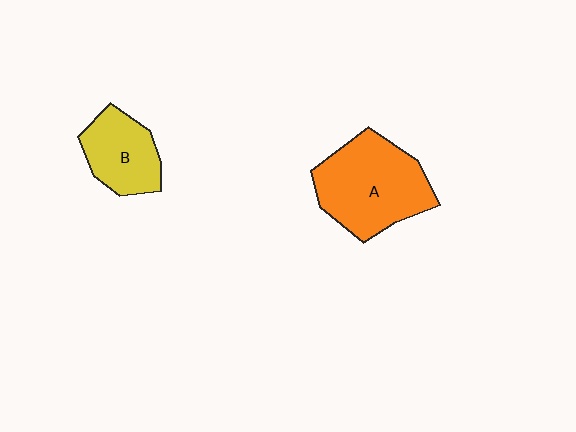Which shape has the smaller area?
Shape B (yellow).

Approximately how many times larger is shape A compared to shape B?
Approximately 1.7 times.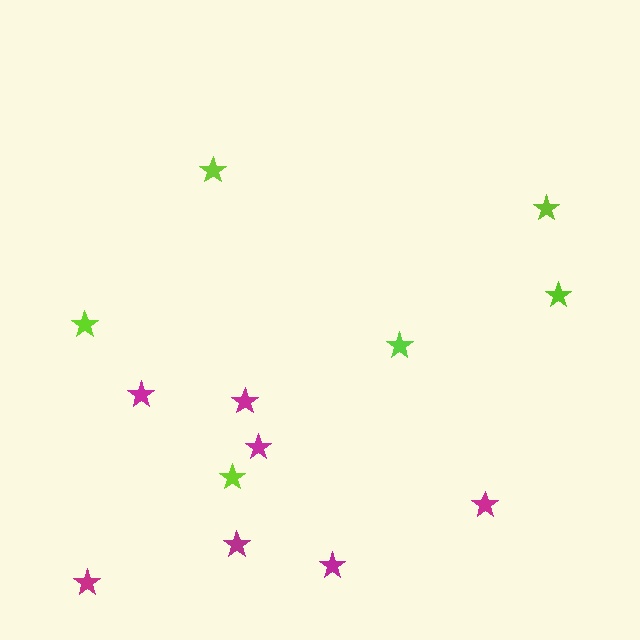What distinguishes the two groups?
There are 2 groups: one group of magenta stars (7) and one group of lime stars (6).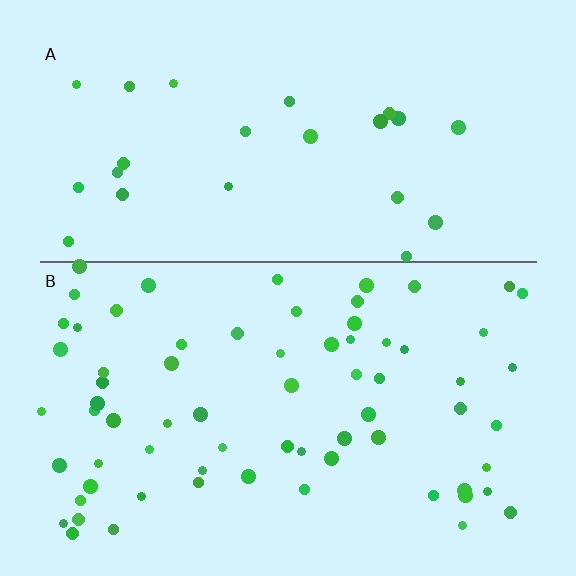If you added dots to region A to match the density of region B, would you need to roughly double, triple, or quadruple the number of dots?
Approximately triple.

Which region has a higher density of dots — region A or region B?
B (the bottom).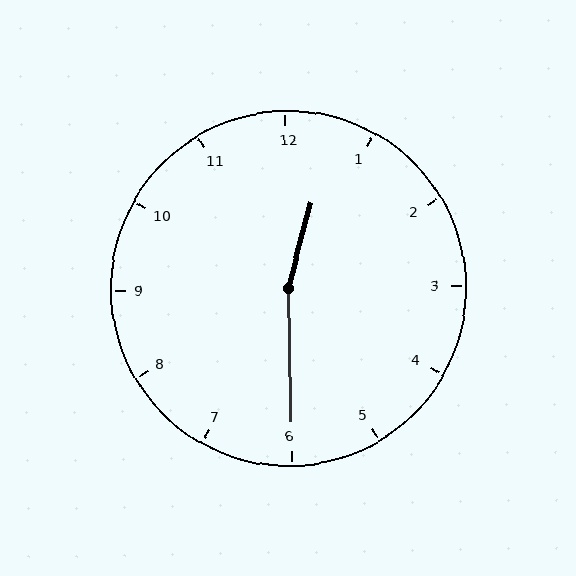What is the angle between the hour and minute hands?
Approximately 165 degrees.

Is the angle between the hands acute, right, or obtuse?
It is obtuse.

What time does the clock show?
12:30.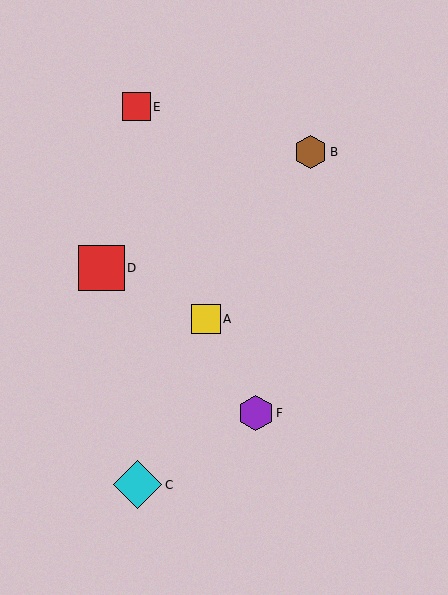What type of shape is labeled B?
Shape B is a brown hexagon.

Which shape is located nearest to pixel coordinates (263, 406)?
The purple hexagon (labeled F) at (256, 413) is nearest to that location.